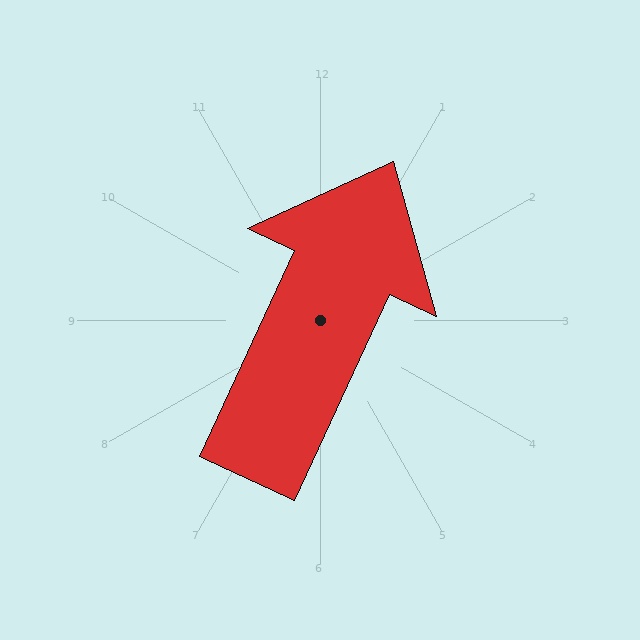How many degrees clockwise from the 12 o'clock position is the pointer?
Approximately 25 degrees.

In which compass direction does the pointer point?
Northeast.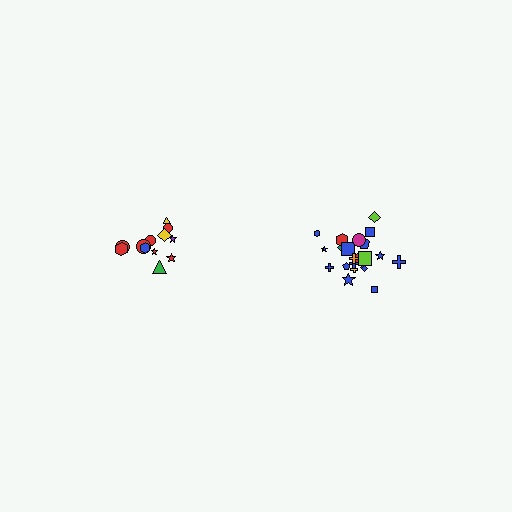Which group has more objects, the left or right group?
The right group.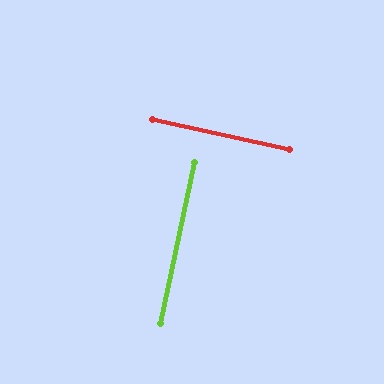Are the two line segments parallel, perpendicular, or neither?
Perpendicular — they meet at approximately 90°.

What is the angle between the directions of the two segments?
Approximately 90 degrees.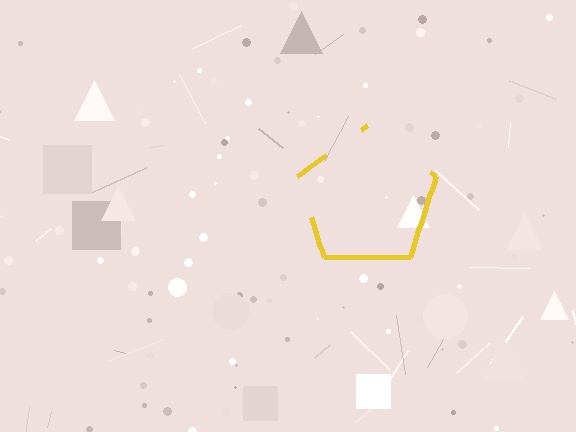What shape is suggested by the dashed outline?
The dashed outline suggests a pentagon.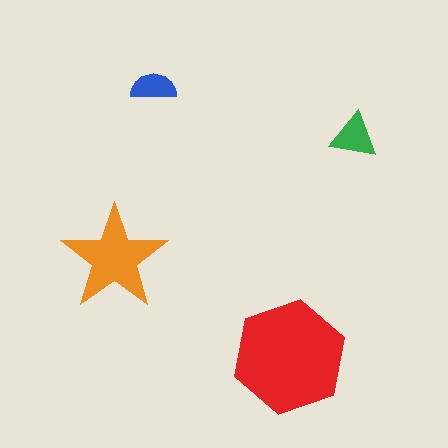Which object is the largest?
The red hexagon.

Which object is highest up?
The blue semicircle is topmost.